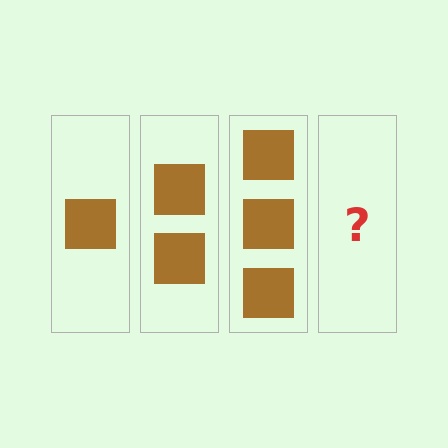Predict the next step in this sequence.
The next step is 4 squares.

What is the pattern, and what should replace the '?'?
The pattern is that each step adds one more square. The '?' should be 4 squares.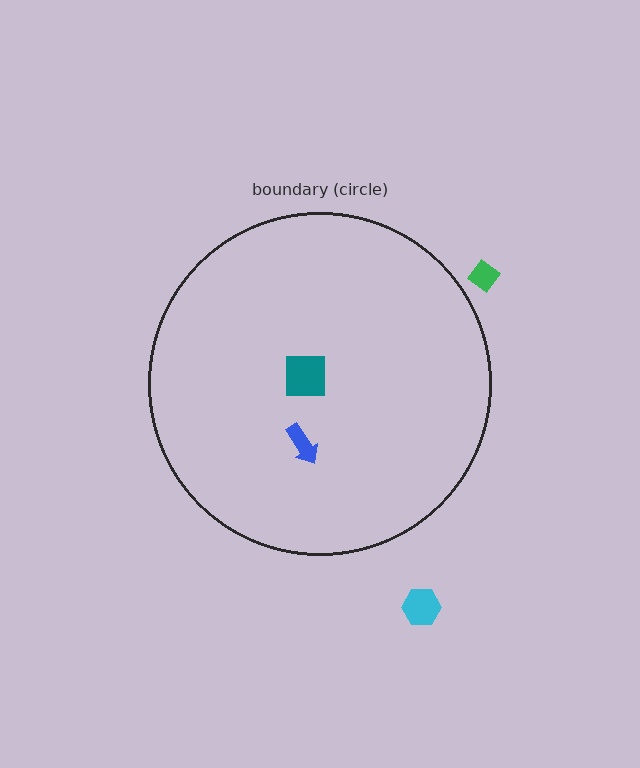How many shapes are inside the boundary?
2 inside, 2 outside.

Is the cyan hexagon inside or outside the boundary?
Outside.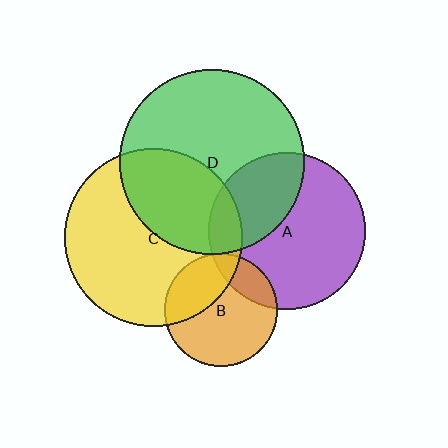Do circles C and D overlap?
Yes.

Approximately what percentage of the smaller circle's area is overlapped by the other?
Approximately 40%.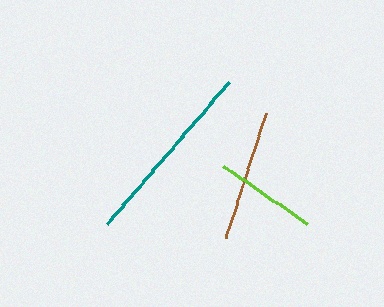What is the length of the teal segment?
The teal segment is approximately 187 pixels long.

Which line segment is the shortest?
The lime line is the shortest at approximately 102 pixels.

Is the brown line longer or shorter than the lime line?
The brown line is longer than the lime line.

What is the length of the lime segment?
The lime segment is approximately 102 pixels long.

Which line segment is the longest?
The teal line is the longest at approximately 187 pixels.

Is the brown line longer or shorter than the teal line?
The teal line is longer than the brown line.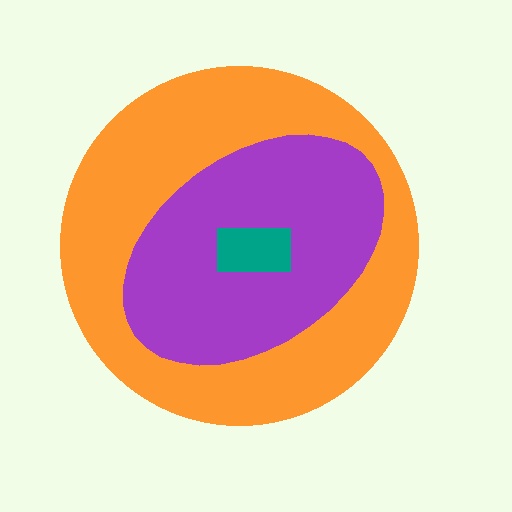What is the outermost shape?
The orange circle.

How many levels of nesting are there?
3.